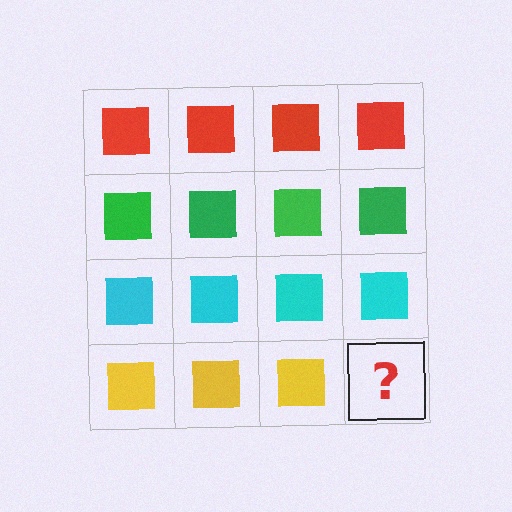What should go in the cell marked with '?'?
The missing cell should contain a yellow square.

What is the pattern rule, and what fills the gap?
The rule is that each row has a consistent color. The gap should be filled with a yellow square.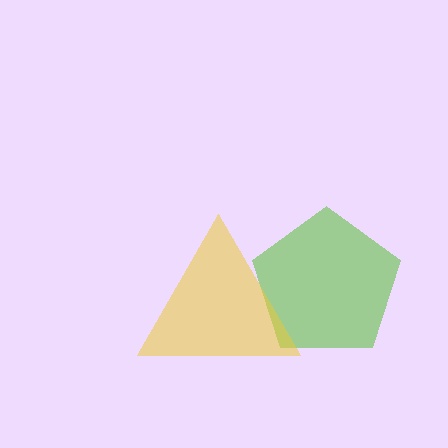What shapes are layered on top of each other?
The layered shapes are: a lime pentagon, a yellow triangle.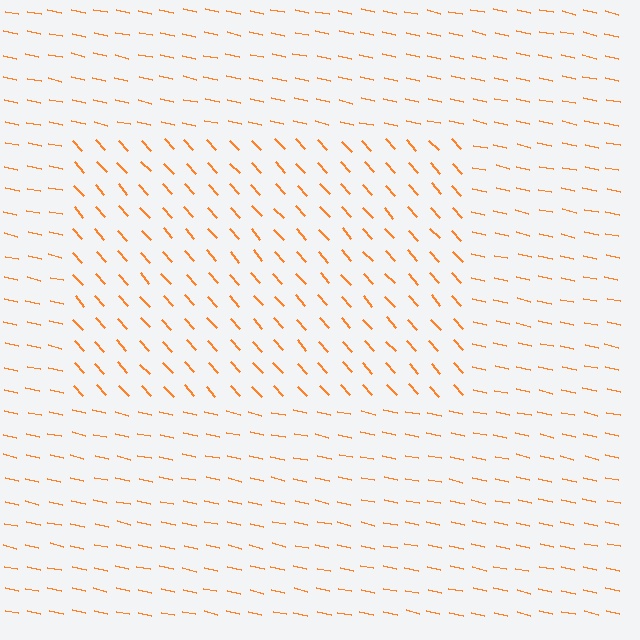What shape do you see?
I see a rectangle.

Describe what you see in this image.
The image is filled with small orange line segments. A rectangle region in the image has lines oriented differently from the surrounding lines, creating a visible texture boundary.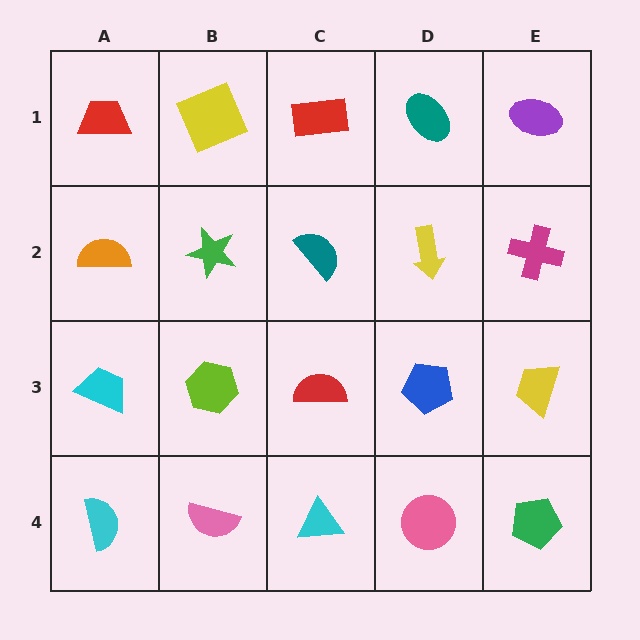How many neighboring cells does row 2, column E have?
3.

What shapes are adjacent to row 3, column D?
A yellow arrow (row 2, column D), a pink circle (row 4, column D), a red semicircle (row 3, column C), a yellow trapezoid (row 3, column E).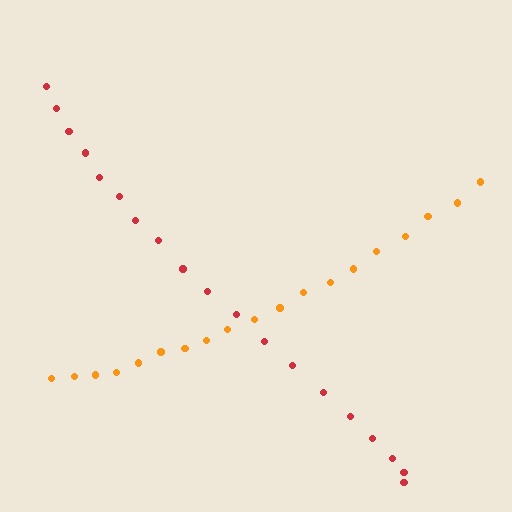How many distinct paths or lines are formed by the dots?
There are 2 distinct paths.